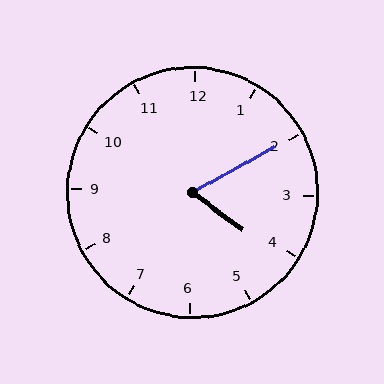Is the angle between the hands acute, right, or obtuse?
It is acute.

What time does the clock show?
4:10.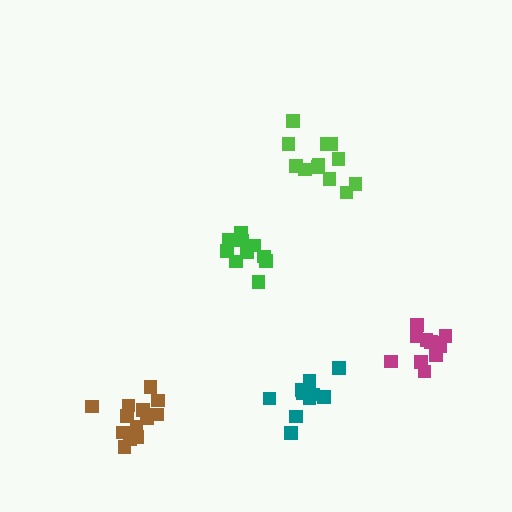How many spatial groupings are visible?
There are 5 spatial groupings.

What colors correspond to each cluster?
The clusters are colored: brown, lime, green, teal, magenta.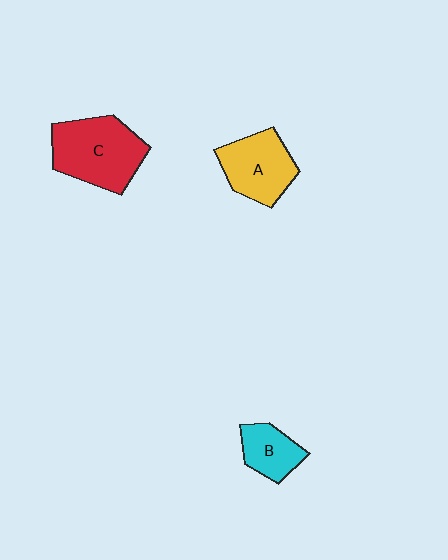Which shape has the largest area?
Shape C (red).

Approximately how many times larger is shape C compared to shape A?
Approximately 1.3 times.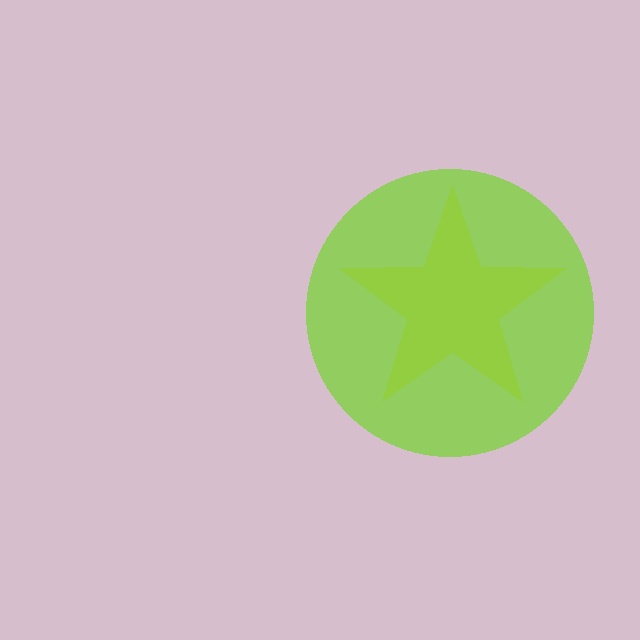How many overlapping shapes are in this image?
There are 2 overlapping shapes in the image.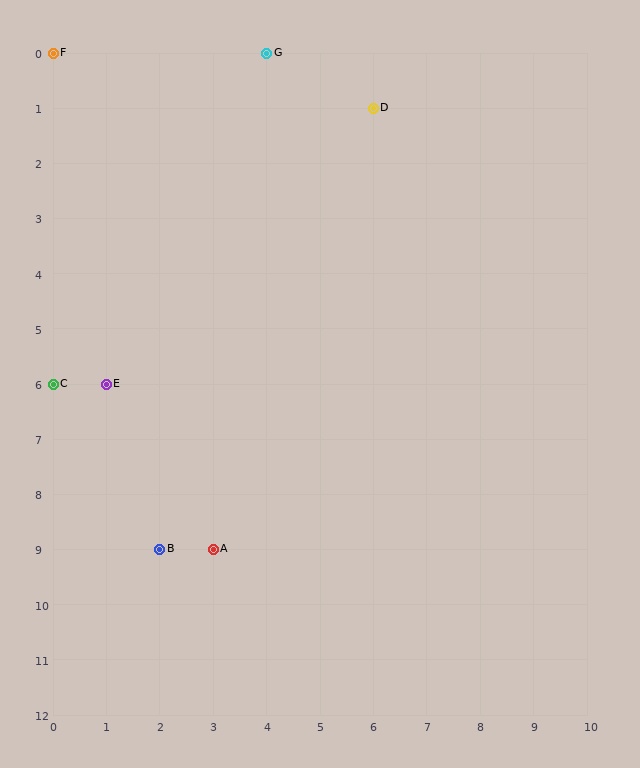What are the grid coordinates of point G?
Point G is at grid coordinates (4, 0).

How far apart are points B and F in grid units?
Points B and F are 2 columns and 9 rows apart (about 9.2 grid units diagonally).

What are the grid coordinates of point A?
Point A is at grid coordinates (3, 9).